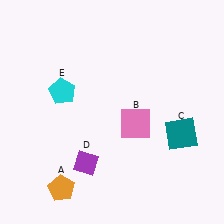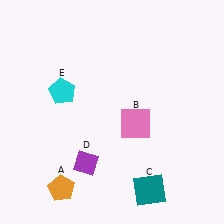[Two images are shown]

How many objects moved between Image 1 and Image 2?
1 object moved between the two images.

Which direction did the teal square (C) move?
The teal square (C) moved down.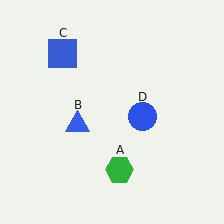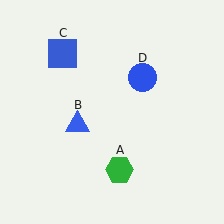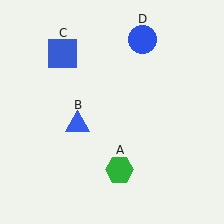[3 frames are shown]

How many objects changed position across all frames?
1 object changed position: blue circle (object D).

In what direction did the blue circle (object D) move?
The blue circle (object D) moved up.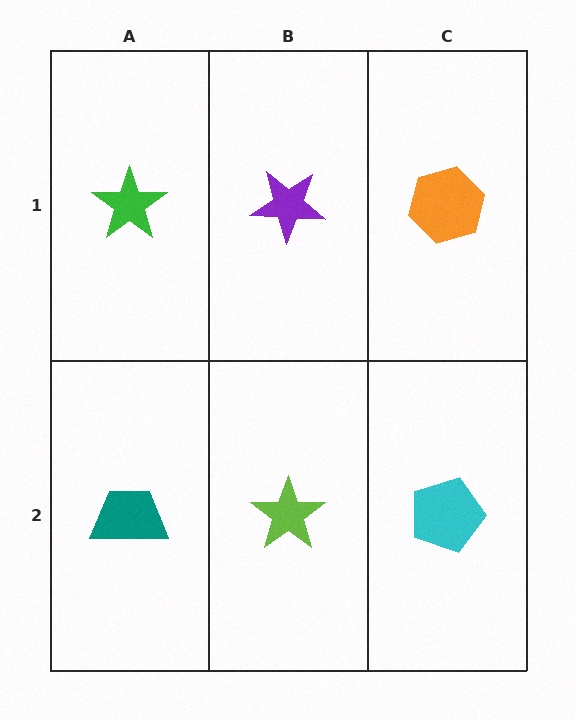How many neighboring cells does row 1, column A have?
2.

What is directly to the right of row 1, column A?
A purple star.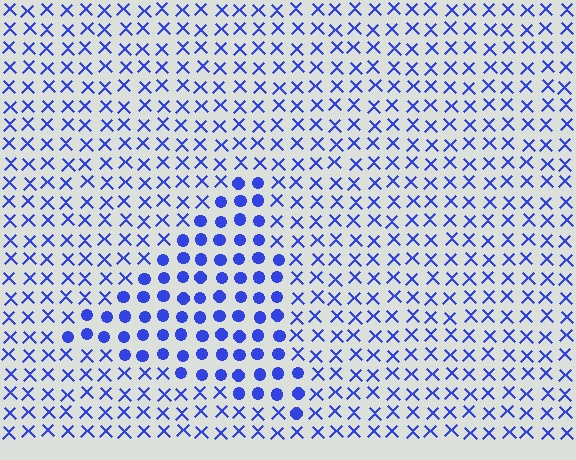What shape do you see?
I see a triangle.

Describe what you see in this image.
The image is filled with small blue elements arranged in a uniform grid. A triangle-shaped region contains circles, while the surrounding area contains X marks. The boundary is defined purely by the change in element shape.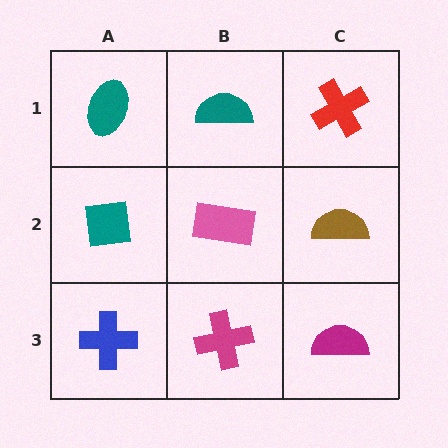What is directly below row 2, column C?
A magenta semicircle.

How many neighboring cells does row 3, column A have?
2.